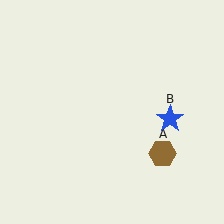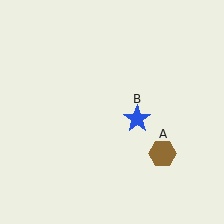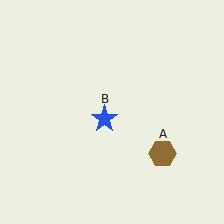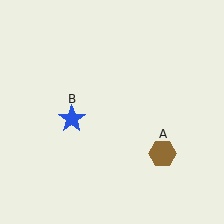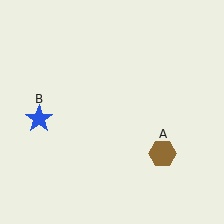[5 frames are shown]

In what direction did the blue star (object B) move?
The blue star (object B) moved left.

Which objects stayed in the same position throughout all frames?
Brown hexagon (object A) remained stationary.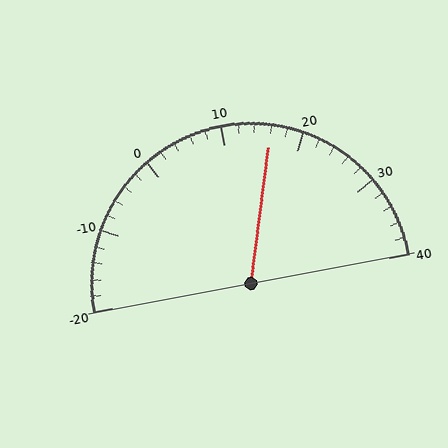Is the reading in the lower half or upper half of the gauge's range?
The reading is in the upper half of the range (-20 to 40).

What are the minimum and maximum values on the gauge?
The gauge ranges from -20 to 40.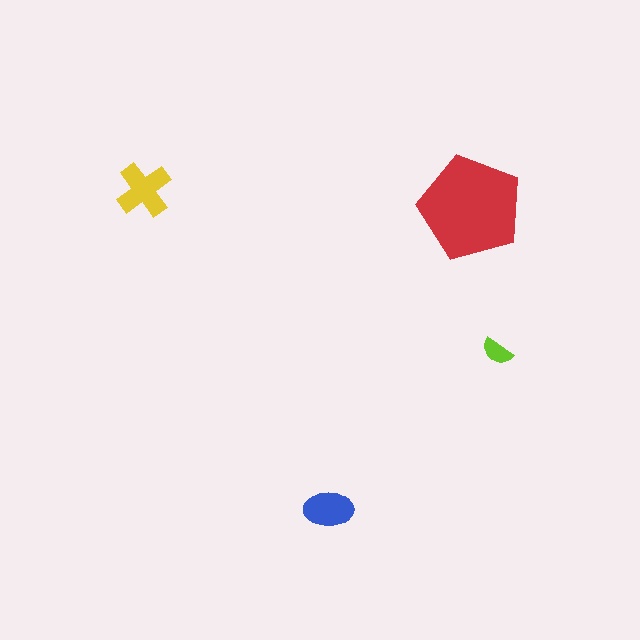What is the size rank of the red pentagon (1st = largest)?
1st.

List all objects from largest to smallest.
The red pentagon, the yellow cross, the blue ellipse, the lime semicircle.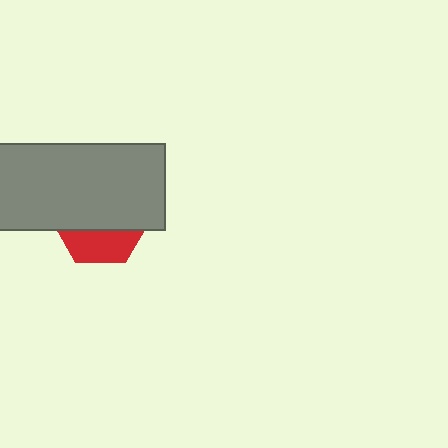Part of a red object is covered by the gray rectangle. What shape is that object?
It is a hexagon.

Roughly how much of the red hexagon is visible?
A small part of it is visible (roughly 32%).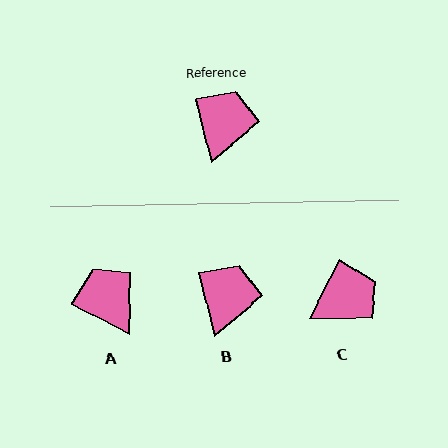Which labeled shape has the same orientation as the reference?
B.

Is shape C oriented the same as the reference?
No, it is off by about 41 degrees.